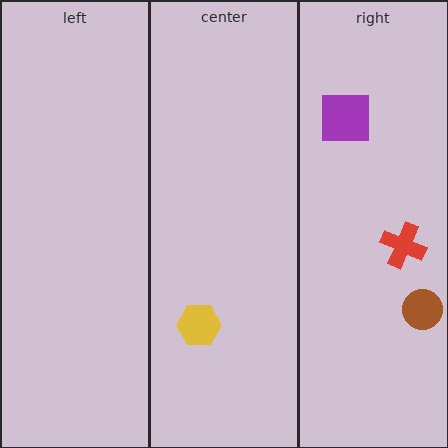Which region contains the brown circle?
The right region.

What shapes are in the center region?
The yellow hexagon.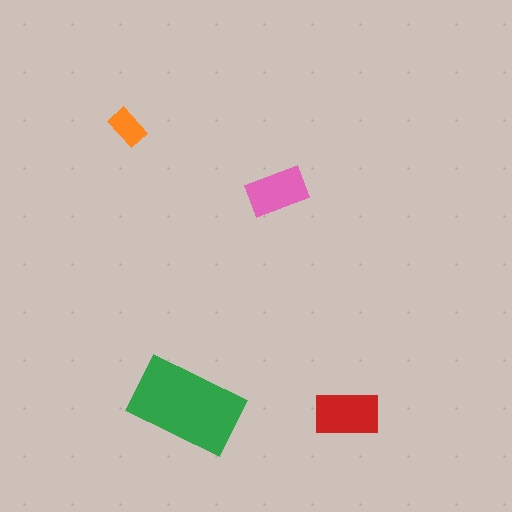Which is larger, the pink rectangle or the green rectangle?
The green one.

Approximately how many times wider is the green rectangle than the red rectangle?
About 1.5 times wider.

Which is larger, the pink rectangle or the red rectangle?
The red one.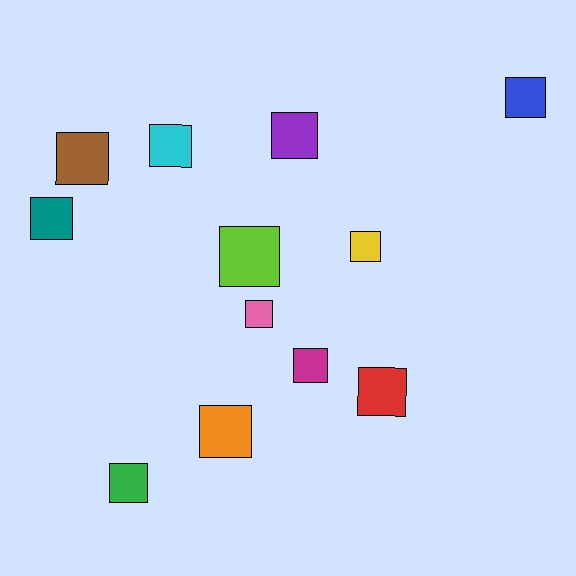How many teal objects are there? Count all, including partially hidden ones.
There is 1 teal object.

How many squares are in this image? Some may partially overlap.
There are 12 squares.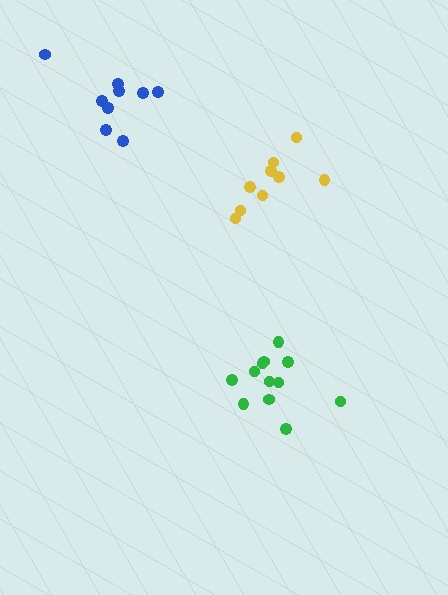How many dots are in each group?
Group 1: 9 dots, Group 2: 12 dots, Group 3: 9 dots (30 total).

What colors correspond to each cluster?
The clusters are colored: yellow, green, blue.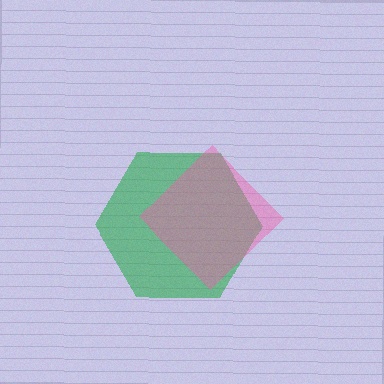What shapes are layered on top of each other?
The layered shapes are: a green hexagon, a pink diamond.